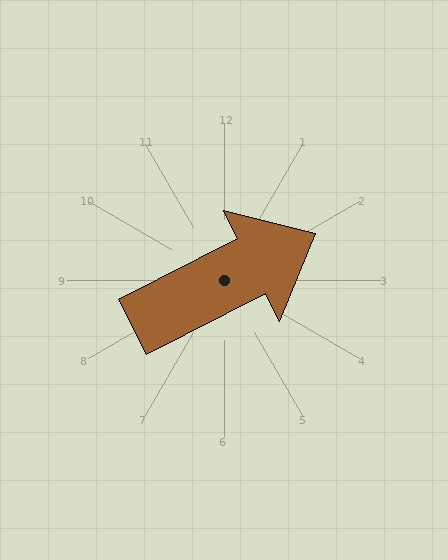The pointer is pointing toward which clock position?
Roughly 2 o'clock.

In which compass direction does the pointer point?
Northeast.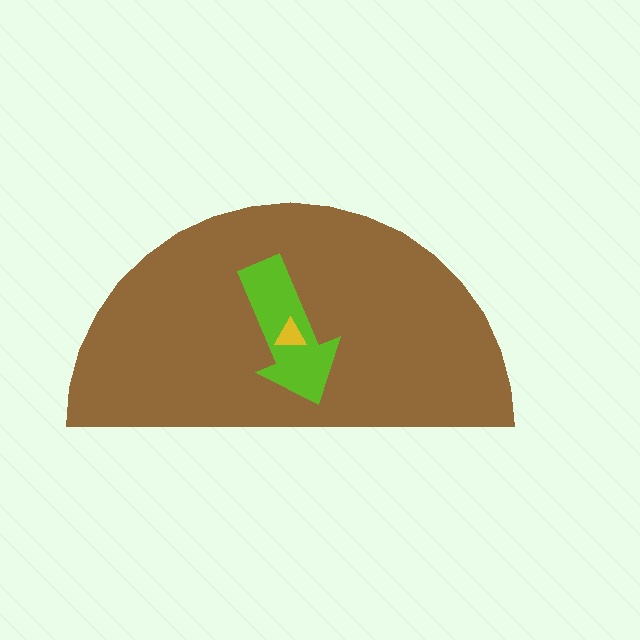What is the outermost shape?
The brown semicircle.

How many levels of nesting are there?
3.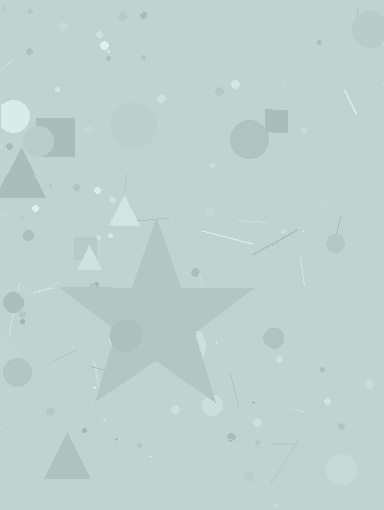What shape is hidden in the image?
A star is hidden in the image.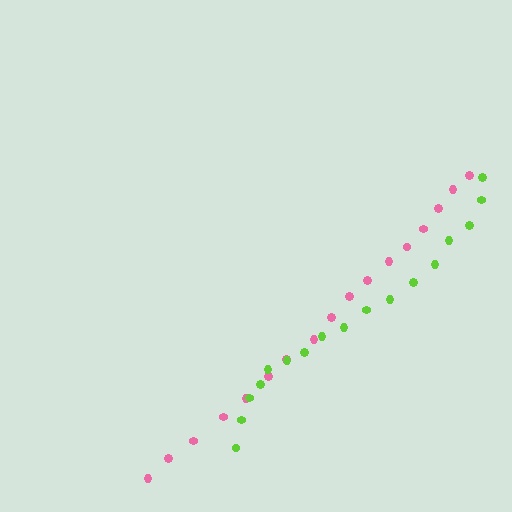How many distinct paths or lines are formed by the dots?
There are 2 distinct paths.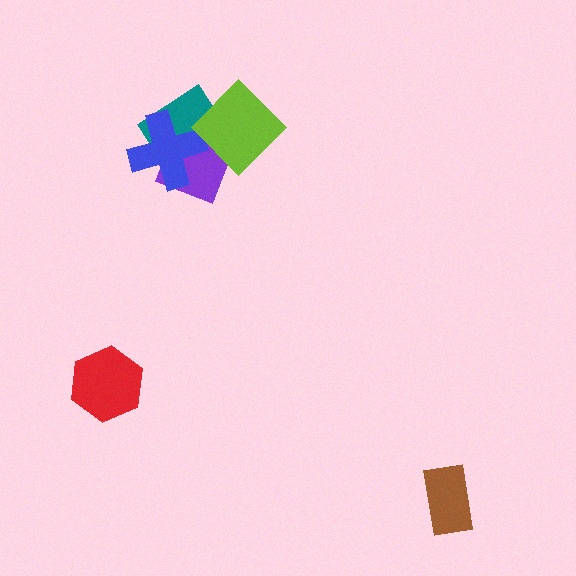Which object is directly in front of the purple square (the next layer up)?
The teal rectangle is directly in front of the purple square.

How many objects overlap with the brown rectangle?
0 objects overlap with the brown rectangle.